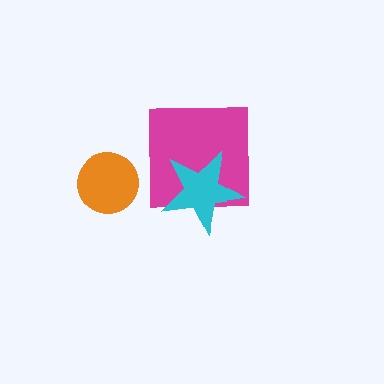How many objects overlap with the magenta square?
1 object overlaps with the magenta square.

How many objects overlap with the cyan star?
1 object overlaps with the cyan star.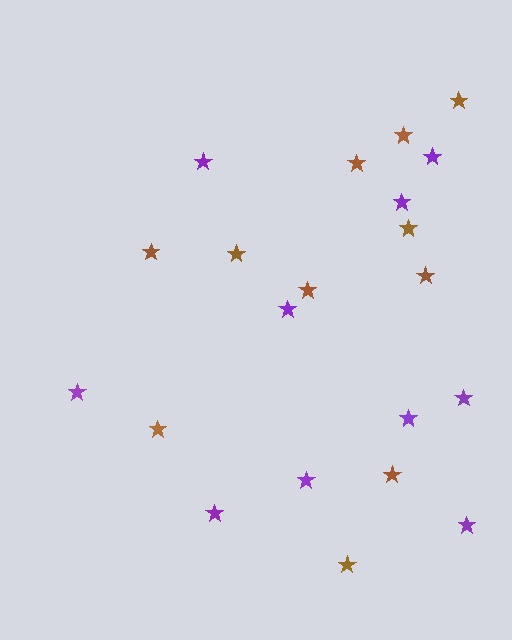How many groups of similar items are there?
There are 2 groups: one group of brown stars (11) and one group of purple stars (10).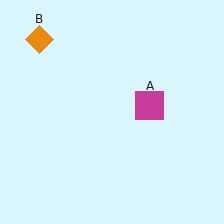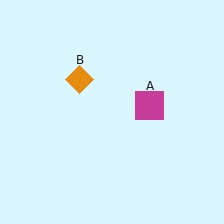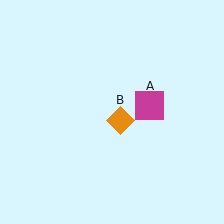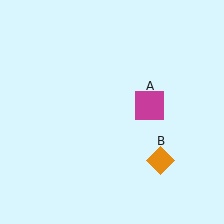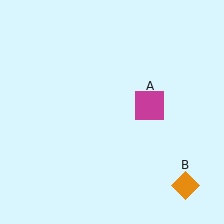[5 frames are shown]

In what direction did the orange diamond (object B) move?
The orange diamond (object B) moved down and to the right.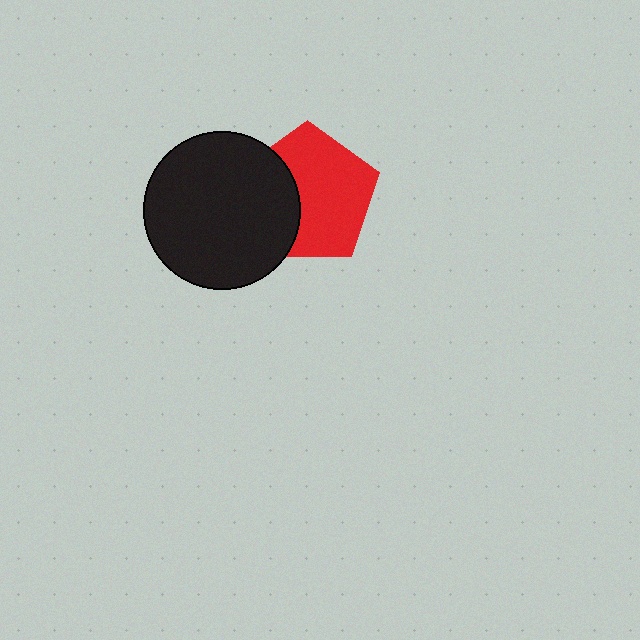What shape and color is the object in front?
The object in front is a black circle.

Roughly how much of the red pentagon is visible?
About half of it is visible (roughly 65%).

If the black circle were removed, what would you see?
You would see the complete red pentagon.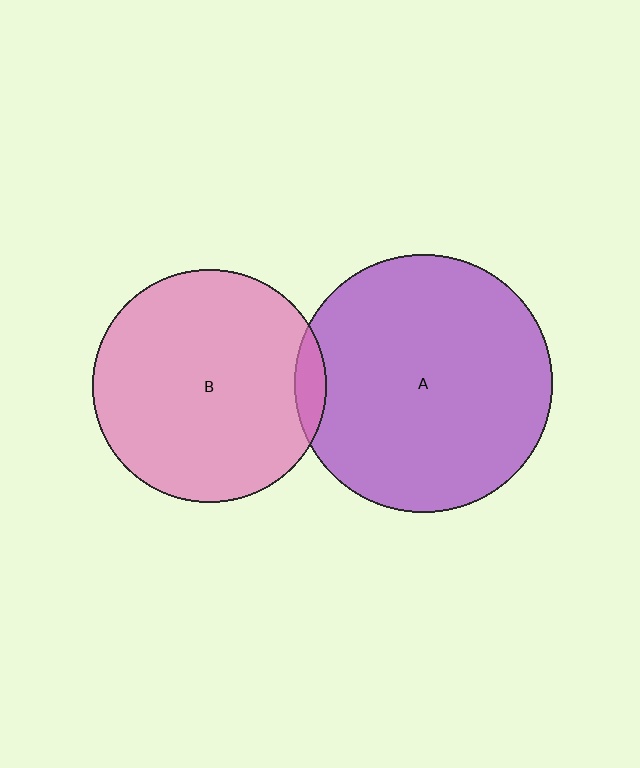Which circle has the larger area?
Circle A (purple).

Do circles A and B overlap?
Yes.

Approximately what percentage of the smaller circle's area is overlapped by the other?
Approximately 5%.